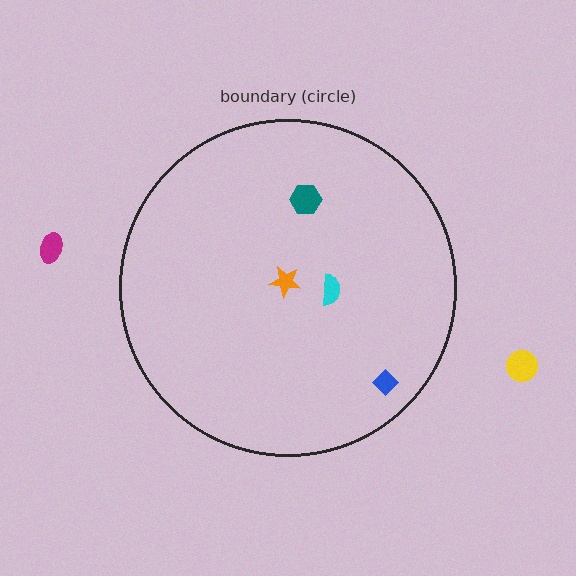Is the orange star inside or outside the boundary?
Inside.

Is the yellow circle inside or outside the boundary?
Outside.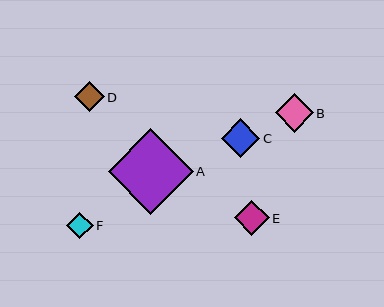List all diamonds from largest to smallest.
From largest to smallest: A, C, B, E, D, F.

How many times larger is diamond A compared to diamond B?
Diamond A is approximately 2.2 times the size of diamond B.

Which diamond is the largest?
Diamond A is the largest with a size of approximately 85 pixels.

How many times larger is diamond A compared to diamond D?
Diamond A is approximately 2.8 times the size of diamond D.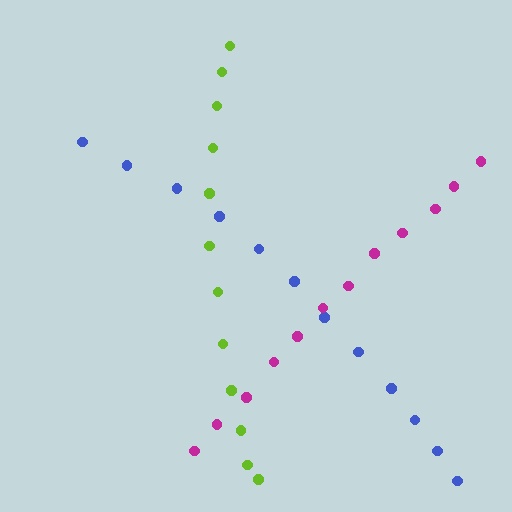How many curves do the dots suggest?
There are 3 distinct paths.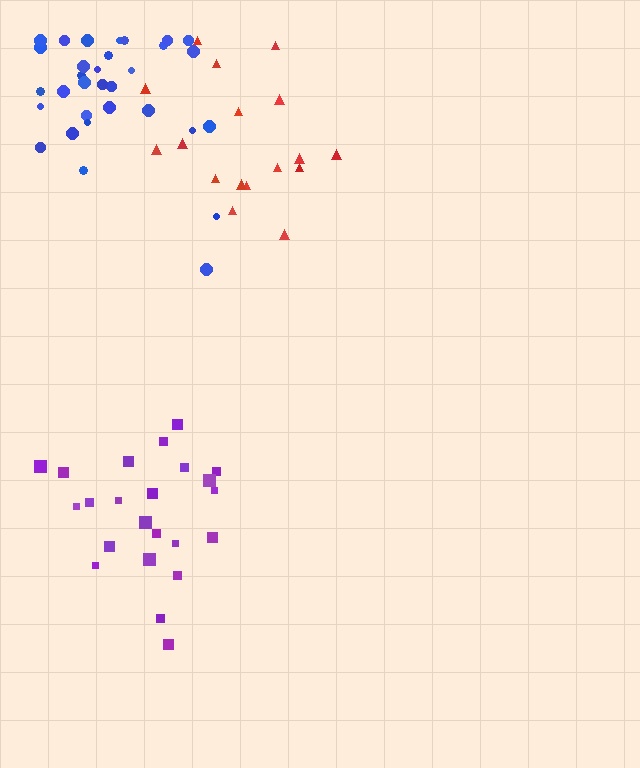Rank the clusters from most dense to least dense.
purple, red, blue.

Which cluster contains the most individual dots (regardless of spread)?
Blue (34).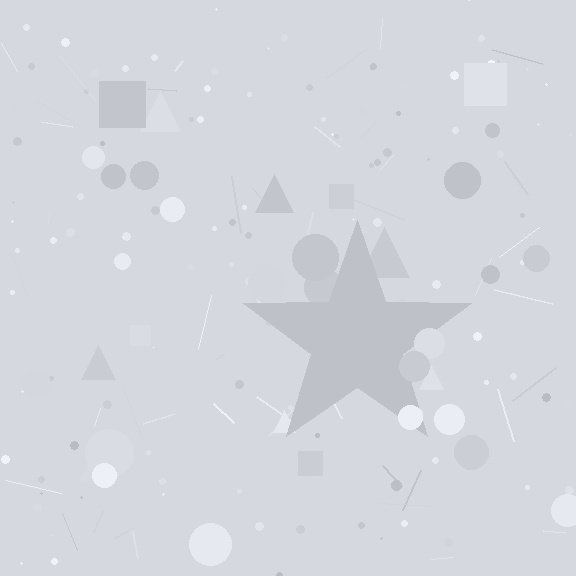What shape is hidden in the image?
A star is hidden in the image.